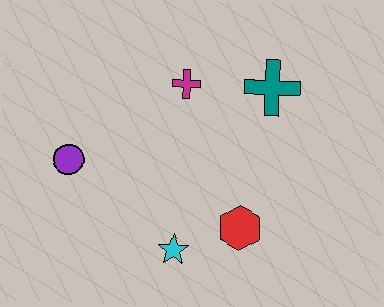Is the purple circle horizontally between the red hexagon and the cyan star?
No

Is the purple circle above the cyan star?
Yes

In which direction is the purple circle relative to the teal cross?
The purple circle is to the left of the teal cross.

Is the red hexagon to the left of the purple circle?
No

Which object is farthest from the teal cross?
The purple circle is farthest from the teal cross.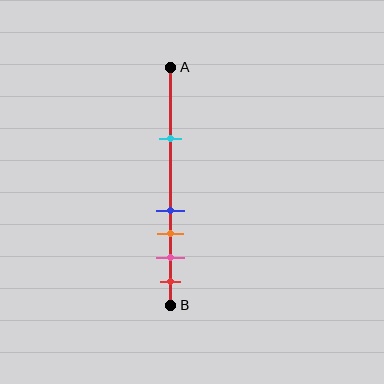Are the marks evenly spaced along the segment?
No, the marks are not evenly spaced.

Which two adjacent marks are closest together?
The blue and orange marks are the closest adjacent pair.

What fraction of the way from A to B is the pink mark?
The pink mark is approximately 80% (0.8) of the way from A to B.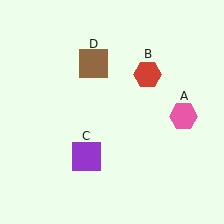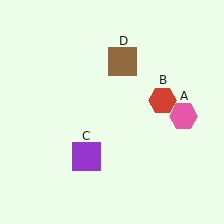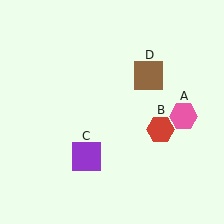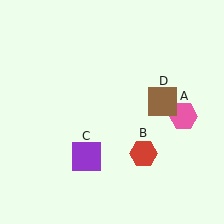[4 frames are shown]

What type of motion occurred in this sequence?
The red hexagon (object B), brown square (object D) rotated clockwise around the center of the scene.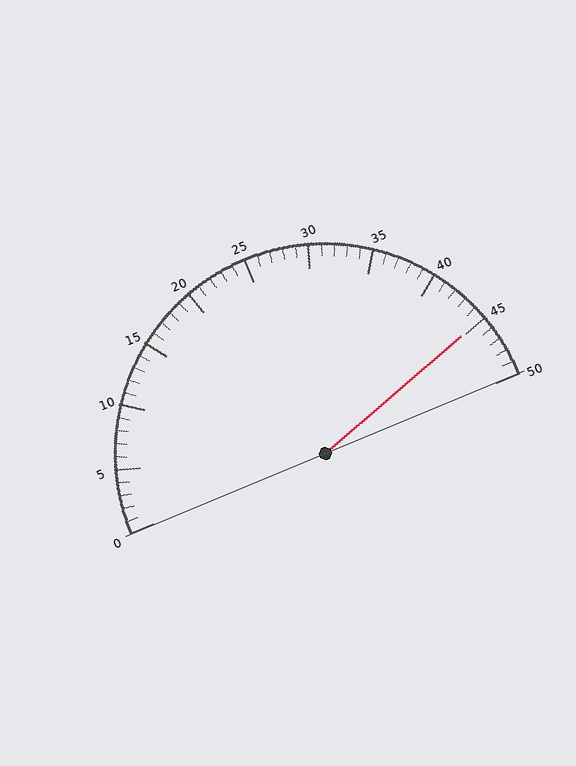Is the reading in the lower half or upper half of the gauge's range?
The reading is in the upper half of the range (0 to 50).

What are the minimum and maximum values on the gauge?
The gauge ranges from 0 to 50.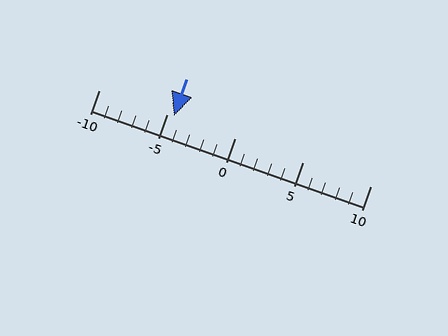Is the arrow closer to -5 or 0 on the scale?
The arrow is closer to -5.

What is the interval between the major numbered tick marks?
The major tick marks are spaced 5 units apart.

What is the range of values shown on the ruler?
The ruler shows values from -10 to 10.